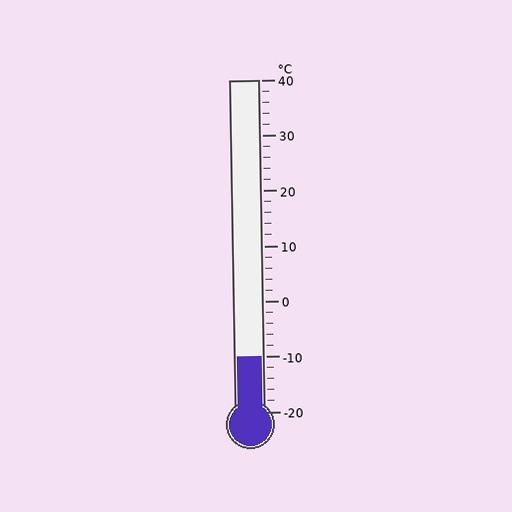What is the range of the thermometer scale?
The thermometer scale ranges from -20°C to 40°C.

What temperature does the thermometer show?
The thermometer shows approximately -10°C.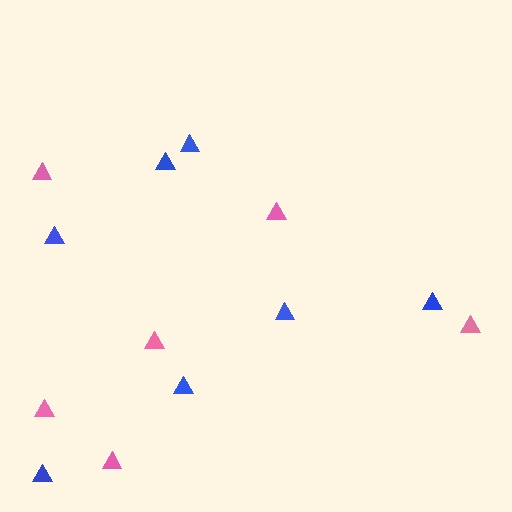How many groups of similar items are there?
There are 2 groups: one group of pink triangles (6) and one group of blue triangles (7).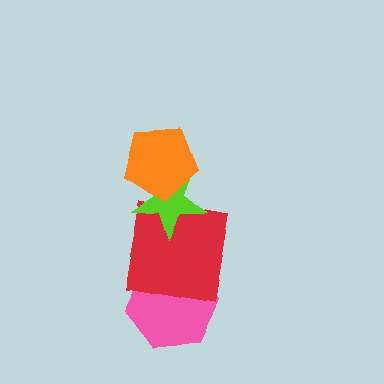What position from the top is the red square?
The red square is 3rd from the top.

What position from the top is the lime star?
The lime star is 2nd from the top.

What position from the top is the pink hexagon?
The pink hexagon is 4th from the top.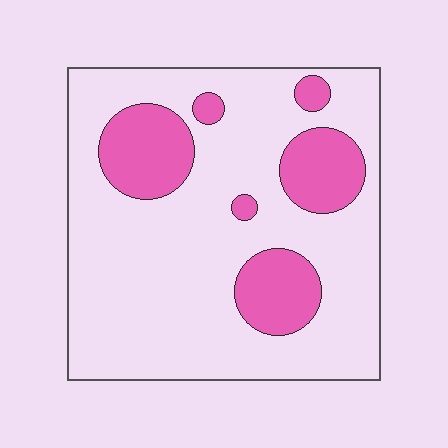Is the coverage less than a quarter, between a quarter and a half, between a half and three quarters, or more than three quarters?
Less than a quarter.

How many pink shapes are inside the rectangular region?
6.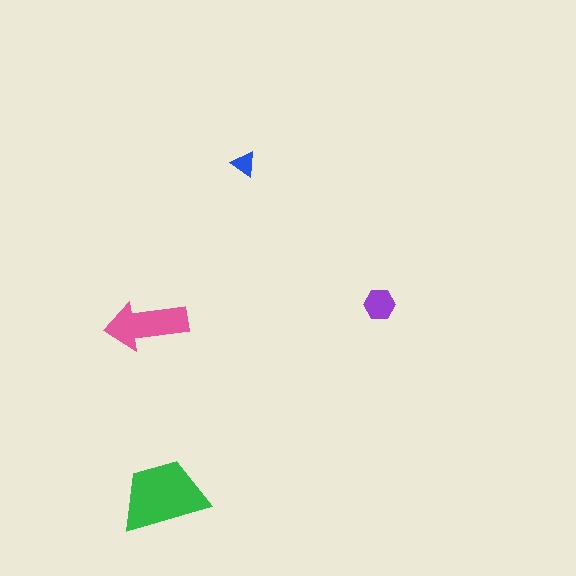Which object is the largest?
The green trapezoid.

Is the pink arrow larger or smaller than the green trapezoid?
Smaller.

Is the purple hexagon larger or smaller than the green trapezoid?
Smaller.